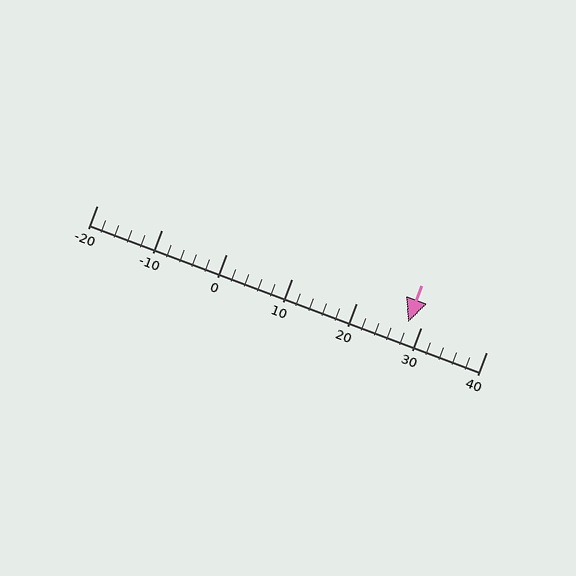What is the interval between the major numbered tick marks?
The major tick marks are spaced 10 units apart.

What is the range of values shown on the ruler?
The ruler shows values from -20 to 40.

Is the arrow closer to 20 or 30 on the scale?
The arrow is closer to 30.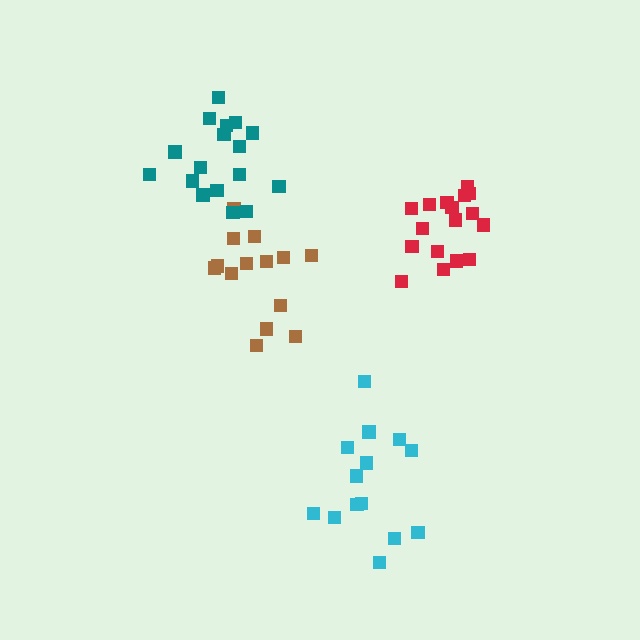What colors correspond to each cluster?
The clusters are colored: brown, cyan, red, teal.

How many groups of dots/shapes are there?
There are 4 groups.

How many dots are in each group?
Group 1: 14 dots, Group 2: 14 dots, Group 3: 17 dots, Group 4: 17 dots (62 total).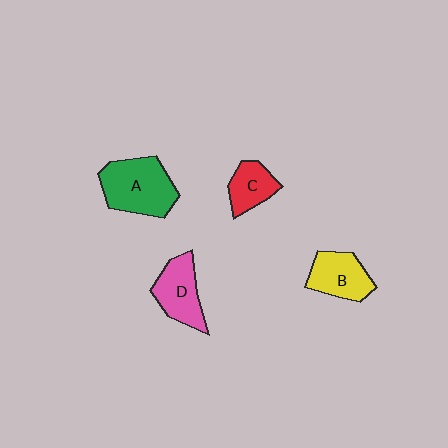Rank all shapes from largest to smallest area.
From largest to smallest: A (green), D (pink), B (yellow), C (red).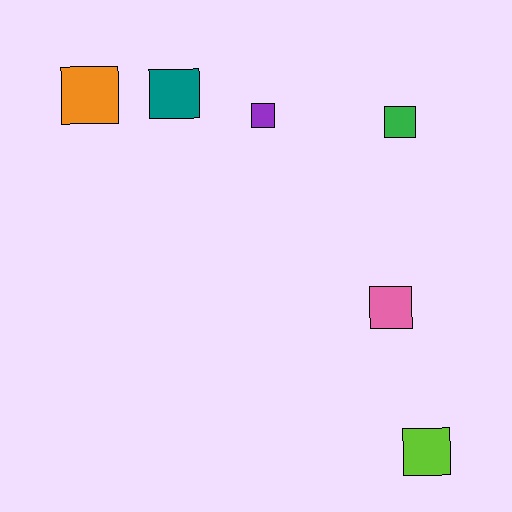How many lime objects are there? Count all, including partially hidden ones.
There is 1 lime object.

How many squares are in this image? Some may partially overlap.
There are 6 squares.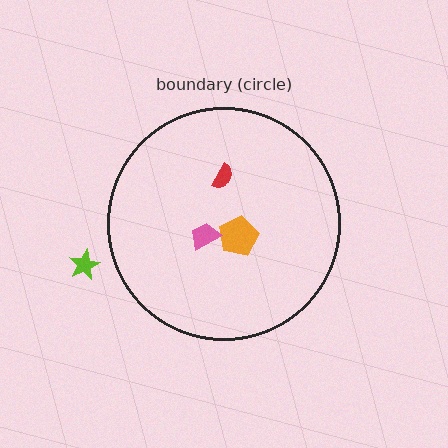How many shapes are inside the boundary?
3 inside, 1 outside.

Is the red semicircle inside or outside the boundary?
Inside.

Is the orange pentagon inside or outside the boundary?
Inside.